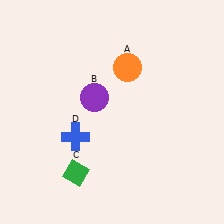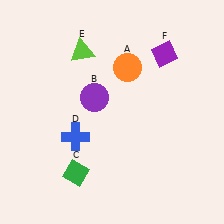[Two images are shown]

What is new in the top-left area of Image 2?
A lime triangle (E) was added in the top-left area of Image 2.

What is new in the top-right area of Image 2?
A purple diamond (F) was added in the top-right area of Image 2.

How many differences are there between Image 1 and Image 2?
There are 2 differences between the two images.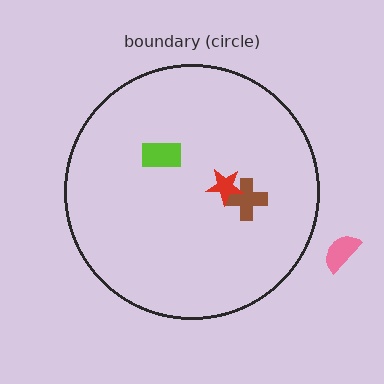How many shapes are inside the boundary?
3 inside, 1 outside.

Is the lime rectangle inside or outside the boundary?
Inside.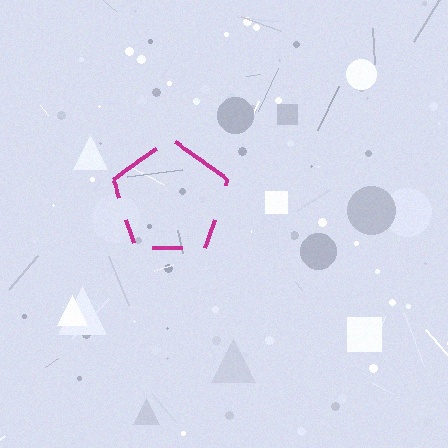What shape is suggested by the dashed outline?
The dashed outline suggests a pentagon.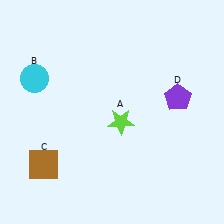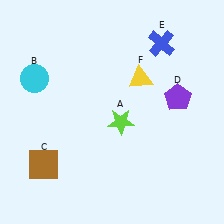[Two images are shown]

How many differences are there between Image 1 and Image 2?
There are 2 differences between the two images.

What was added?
A blue cross (E), a yellow triangle (F) were added in Image 2.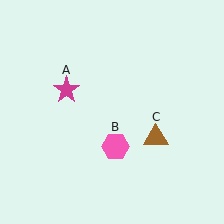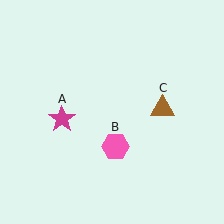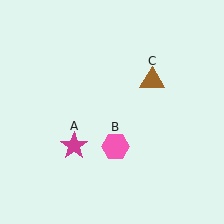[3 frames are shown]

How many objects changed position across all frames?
2 objects changed position: magenta star (object A), brown triangle (object C).